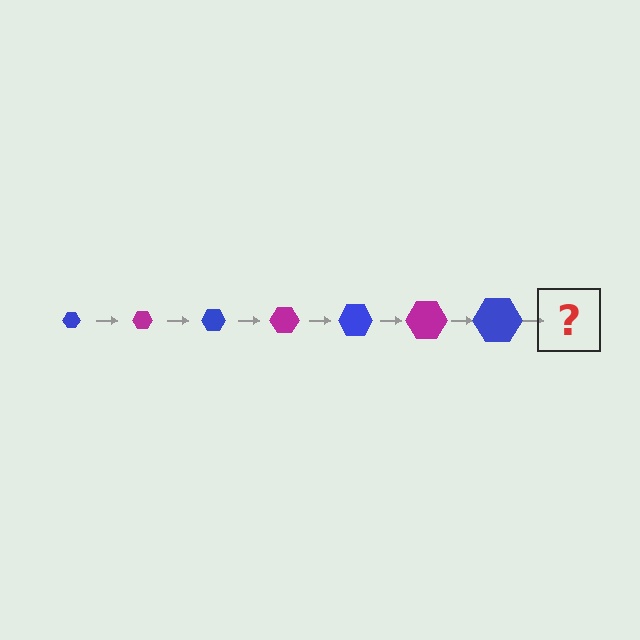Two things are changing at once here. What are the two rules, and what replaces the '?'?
The two rules are that the hexagon grows larger each step and the color cycles through blue and magenta. The '?' should be a magenta hexagon, larger than the previous one.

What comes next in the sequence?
The next element should be a magenta hexagon, larger than the previous one.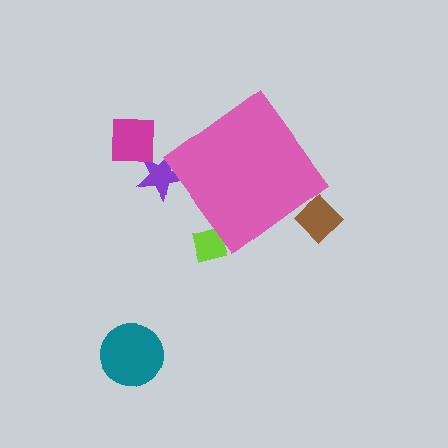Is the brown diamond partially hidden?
Yes, the brown diamond is partially hidden behind the pink diamond.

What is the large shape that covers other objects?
A pink diamond.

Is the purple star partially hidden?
Yes, the purple star is partially hidden behind the pink diamond.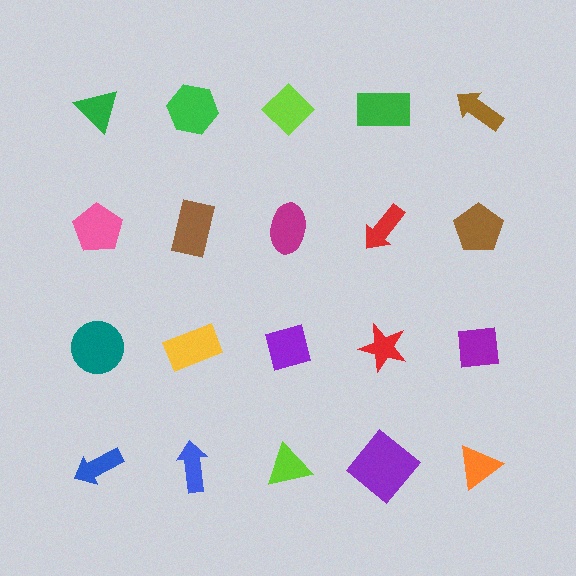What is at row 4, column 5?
An orange triangle.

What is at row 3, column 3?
A purple square.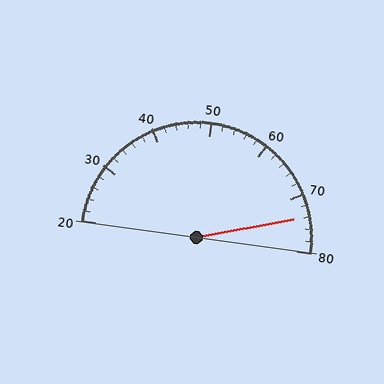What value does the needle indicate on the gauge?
The needle indicates approximately 74.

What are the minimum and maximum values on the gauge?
The gauge ranges from 20 to 80.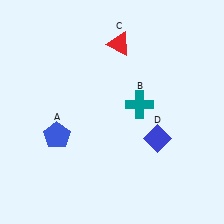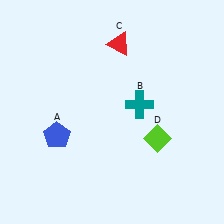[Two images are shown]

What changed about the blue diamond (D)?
In Image 1, D is blue. In Image 2, it changed to lime.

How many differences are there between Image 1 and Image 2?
There is 1 difference between the two images.